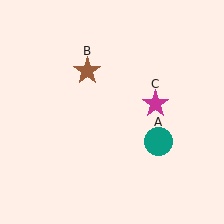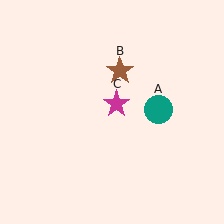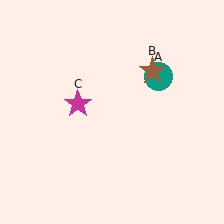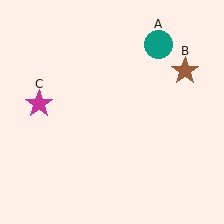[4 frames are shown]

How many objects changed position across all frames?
3 objects changed position: teal circle (object A), brown star (object B), magenta star (object C).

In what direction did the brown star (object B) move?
The brown star (object B) moved right.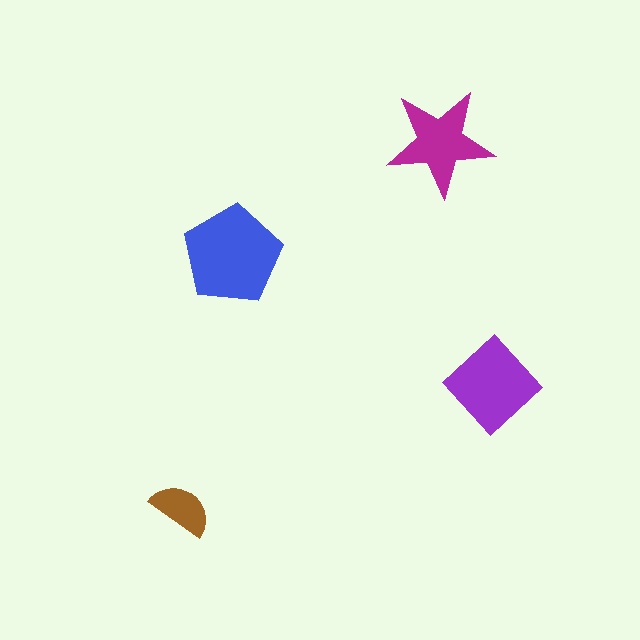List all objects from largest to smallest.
The blue pentagon, the purple diamond, the magenta star, the brown semicircle.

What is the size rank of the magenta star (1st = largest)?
3rd.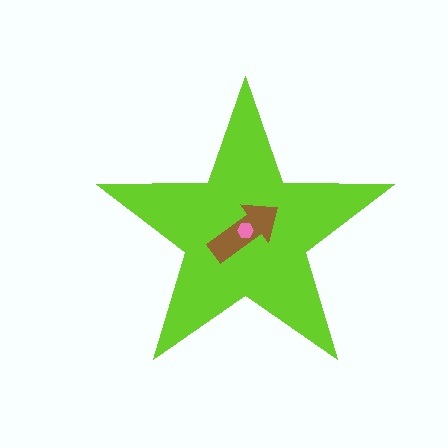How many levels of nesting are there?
3.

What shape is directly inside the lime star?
The brown arrow.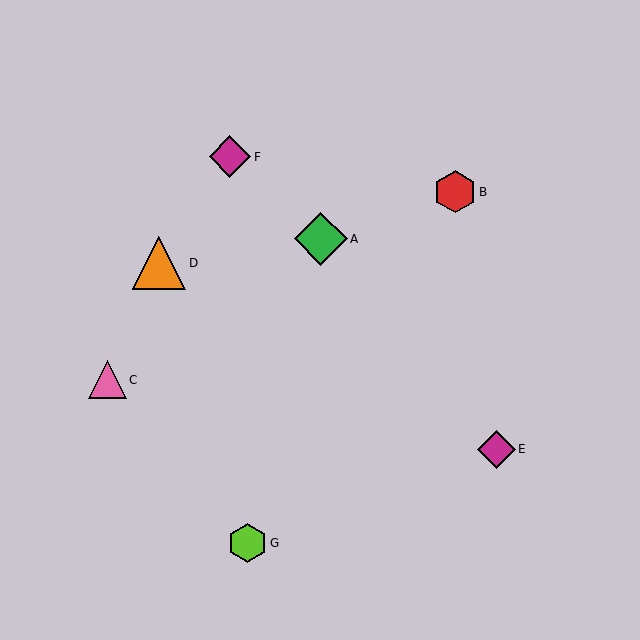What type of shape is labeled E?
Shape E is a magenta diamond.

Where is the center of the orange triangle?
The center of the orange triangle is at (159, 263).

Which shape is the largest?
The orange triangle (labeled D) is the largest.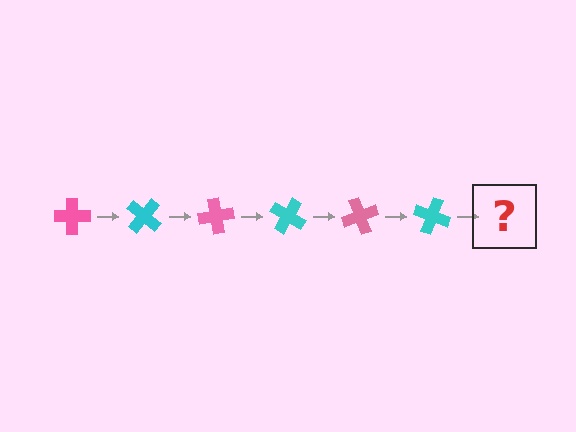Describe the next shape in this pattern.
It should be a pink cross, rotated 240 degrees from the start.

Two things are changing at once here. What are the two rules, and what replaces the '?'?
The two rules are that it rotates 40 degrees each step and the color cycles through pink and cyan. The '?' should be a pink cross, rotated 240 degrees from the start.